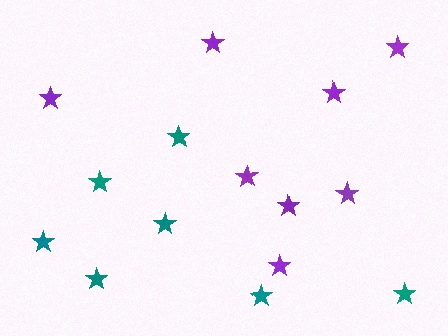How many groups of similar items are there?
There are 2 groups: one group of teal stars (7) and one group of purple stars (8).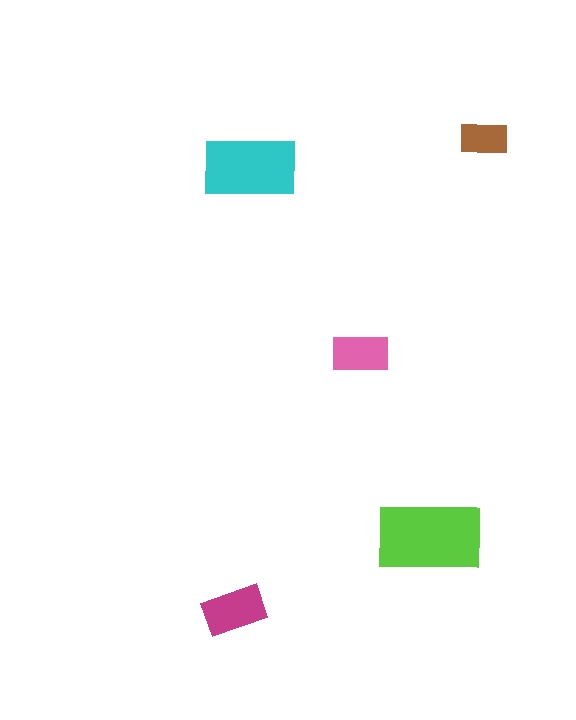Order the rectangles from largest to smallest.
the lime one, the cyan one, the magenta one, the pink one, the brown one.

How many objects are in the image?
There are 5 objects in the image.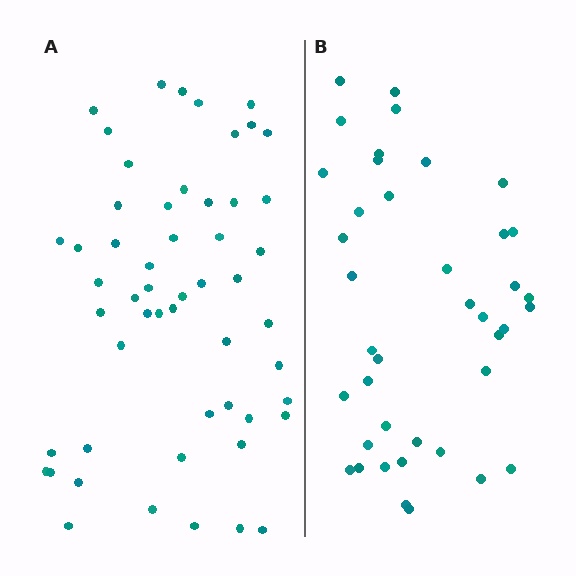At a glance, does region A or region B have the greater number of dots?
Region A (the left region) has more dots.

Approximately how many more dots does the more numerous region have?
Region A has approximately 15 more dots than region B.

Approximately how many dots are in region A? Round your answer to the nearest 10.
About 50 dots. (The exact count is 54, which rounds to 50.)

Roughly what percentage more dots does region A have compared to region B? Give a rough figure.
About 35% more.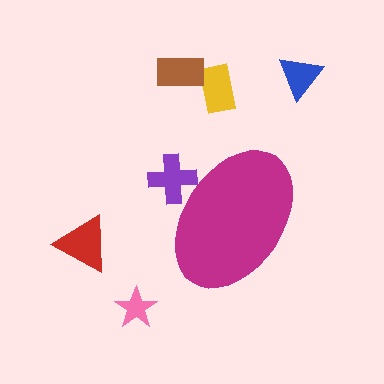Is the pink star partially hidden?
No, the pink star is fully visible.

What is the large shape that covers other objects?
A magenta ellipse.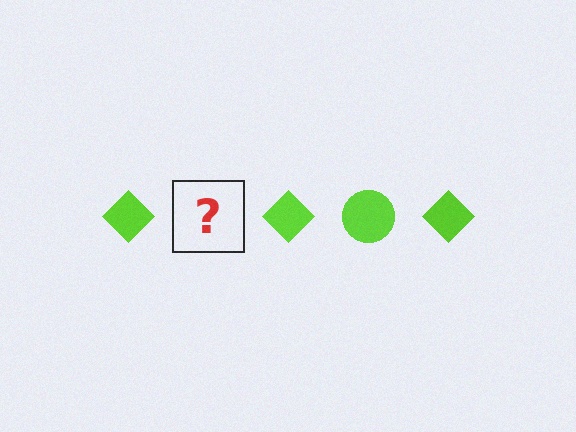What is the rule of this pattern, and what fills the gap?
The rule is that the pattern cycles through diamond, circle shapes in lime. The gap should be filled with a lime circle.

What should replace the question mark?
The question mark should be replaced with a lime circle.